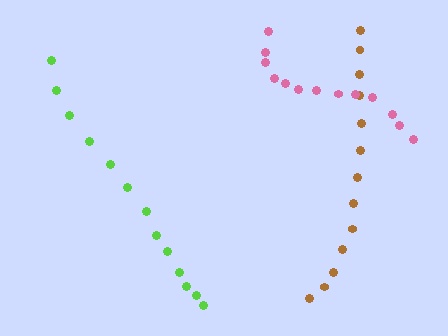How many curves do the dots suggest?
There are 3 distinct paths.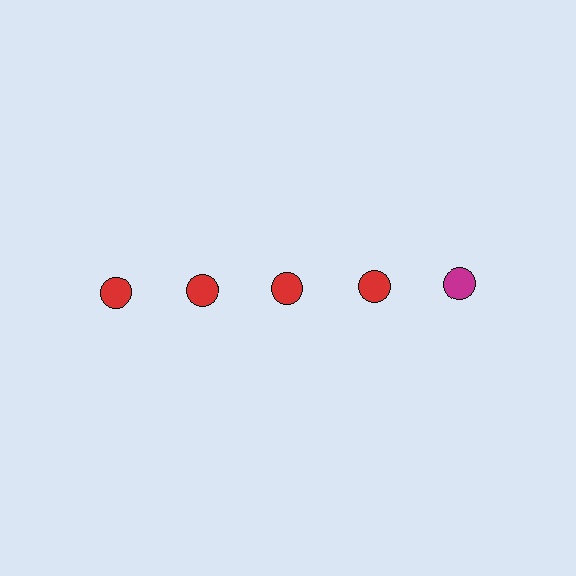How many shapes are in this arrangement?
There are 5 shapes arranged in a grid pattern.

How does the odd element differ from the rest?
It has a different color: magenta instead of red.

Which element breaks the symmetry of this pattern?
The magenta circle in the top row, rightmost column breaks the symmetry. All other shapes are red circles.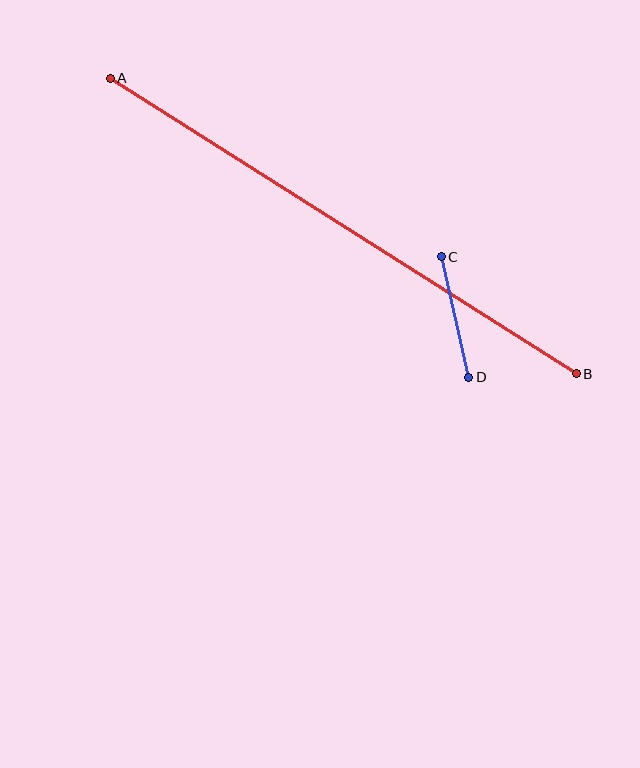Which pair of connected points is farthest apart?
Points A and B are farthest apart.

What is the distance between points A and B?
The distance is approximately 552 pixels.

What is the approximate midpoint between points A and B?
The midpoint is at approximately (343, 226) pixels.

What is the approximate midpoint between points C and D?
The midpoint is at approximately (455, 317) pixels.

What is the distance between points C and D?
The distance is approximately 124 pixels.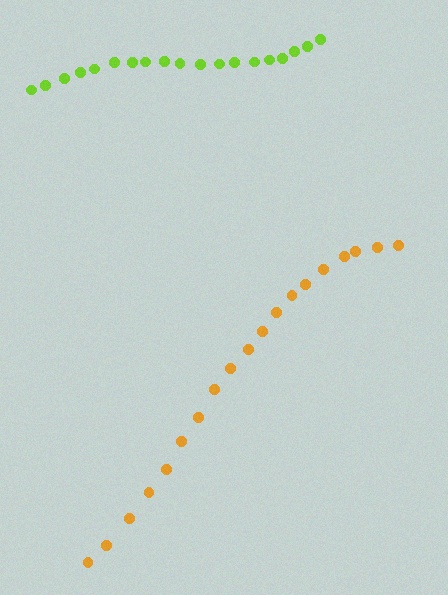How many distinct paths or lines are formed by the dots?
There are 2 distinct paths.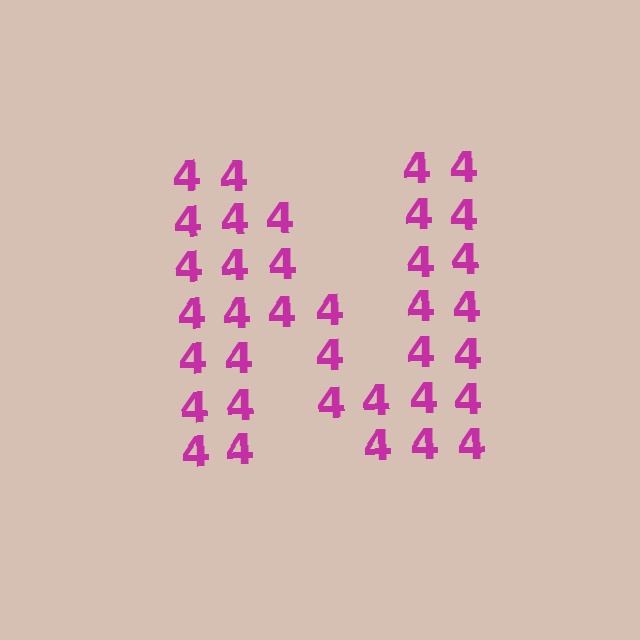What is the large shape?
The large shape is the letter N.